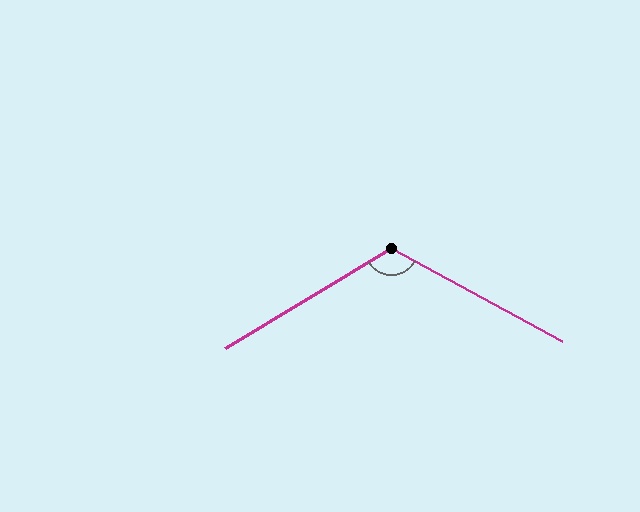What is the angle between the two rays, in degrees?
Approximately 120 degrees.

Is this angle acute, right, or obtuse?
It is obtuse.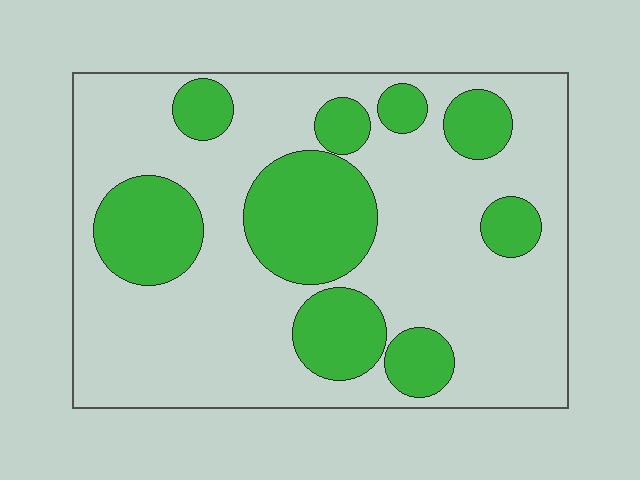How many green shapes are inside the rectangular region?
9.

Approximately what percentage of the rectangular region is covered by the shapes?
Approximately 30%.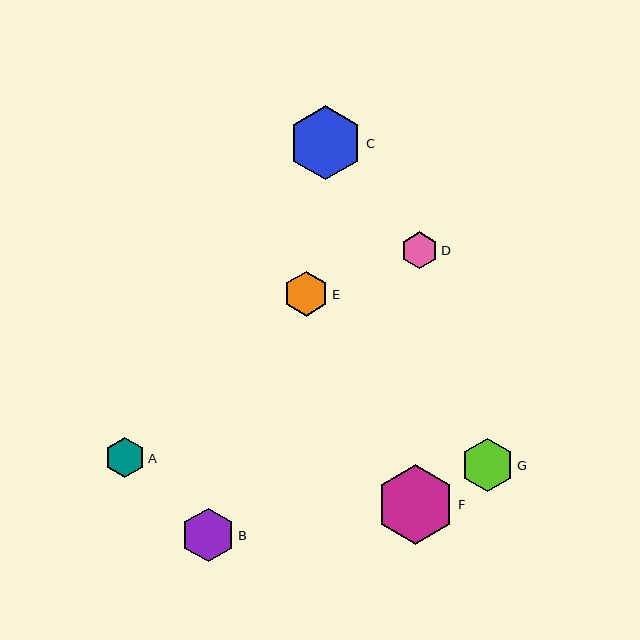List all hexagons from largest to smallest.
From largest to smallest: F, C, G, B, E, A, D.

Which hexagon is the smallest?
Hexagon D is the smallest with a size of approximately 37 pixels.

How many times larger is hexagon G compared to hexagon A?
Hexagon G is approximately 1.3 times the size of hexagon A.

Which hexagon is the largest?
Hexagon F is the largest with a size of approximately 79 pixels.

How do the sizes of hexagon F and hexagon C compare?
Hexagon F and hexagon C are approximately the same size.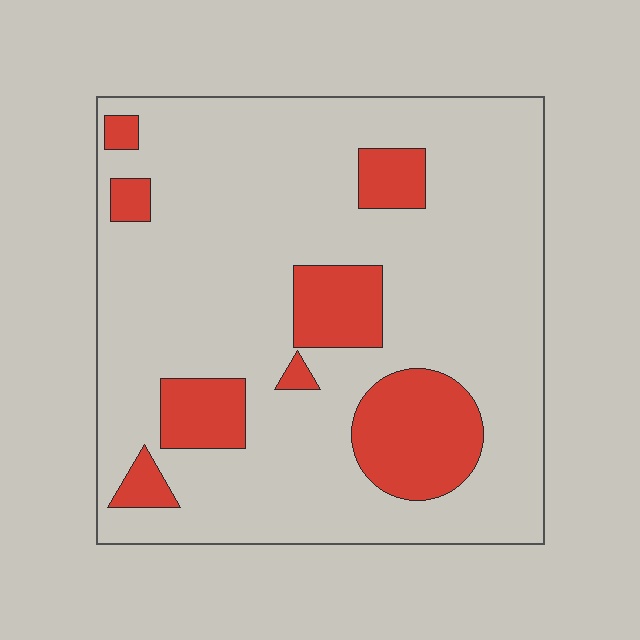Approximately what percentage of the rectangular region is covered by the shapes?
Approximately 20%.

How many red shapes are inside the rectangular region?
8.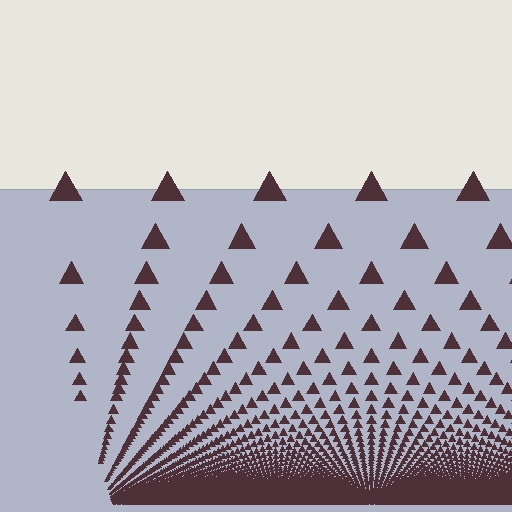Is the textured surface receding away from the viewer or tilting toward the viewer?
The surface appears to tilt toward the viewer. Texture elements get larger and sparser toward the top.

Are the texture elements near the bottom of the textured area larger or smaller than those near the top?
Smaller. The gradient is inverted — elements near the bottom are smaller and denser.